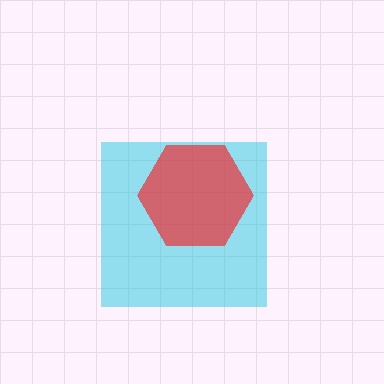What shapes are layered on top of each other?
The layered shapes are: a cyan square, a red hexagon.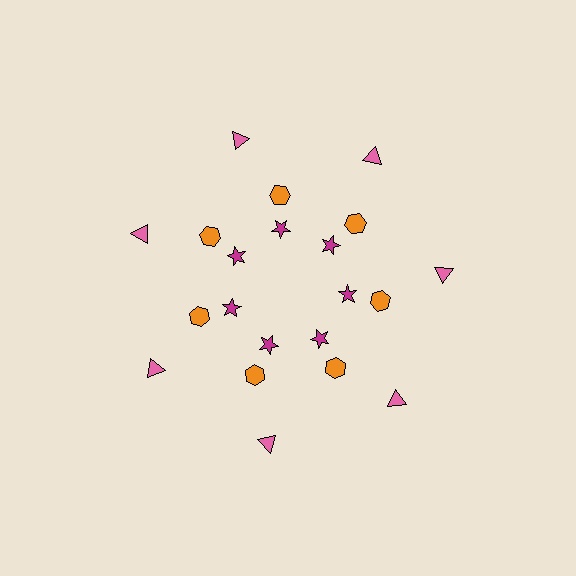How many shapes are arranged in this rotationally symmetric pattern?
There are 21 shapes, arranged in 7 groups of 3.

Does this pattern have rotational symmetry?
Yes, this pattern has 7-fold rotational symmetry. It looks the same after rotating 51 degrees around the center.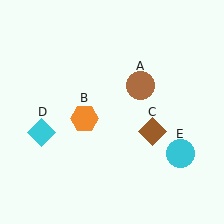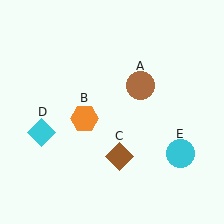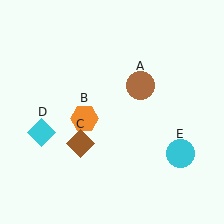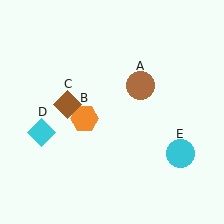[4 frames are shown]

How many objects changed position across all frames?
1 object changed position: brown diamond (object C).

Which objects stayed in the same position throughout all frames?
Brown circle (object A) and orange hexagon (object B) and cyan diamond (object D) and cyan circle (object E) remained stationary.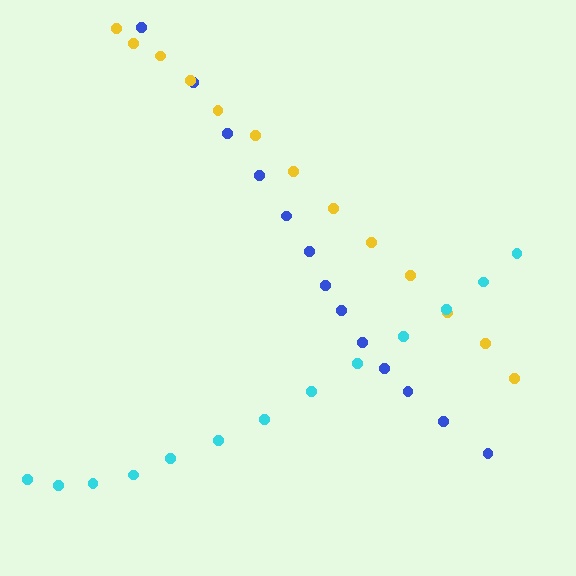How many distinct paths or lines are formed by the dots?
There are 3 distinct paths.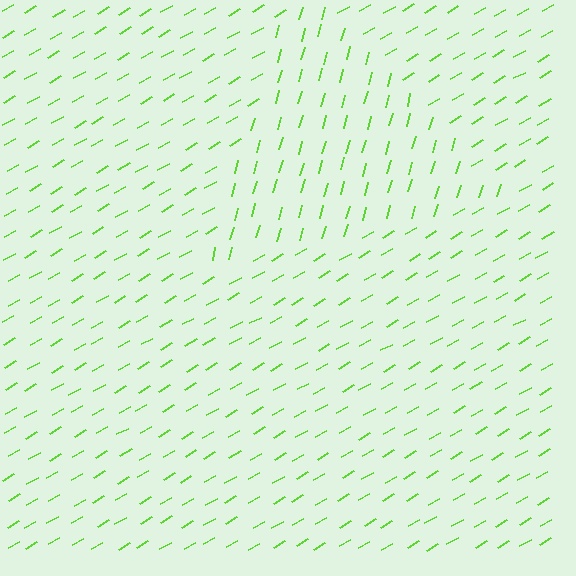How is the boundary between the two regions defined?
The boundary is defined purely by a change in line orientation (approximately 45 degrees difference). All lines are the same color and thickness.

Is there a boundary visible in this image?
Yes, there is a texture boundary formed by a change in line orientation.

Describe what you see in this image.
The image is filled with small lime line segments. A triangle region in the image has lines oriented differently from the surrounding lines, creating a visible texture boundary.